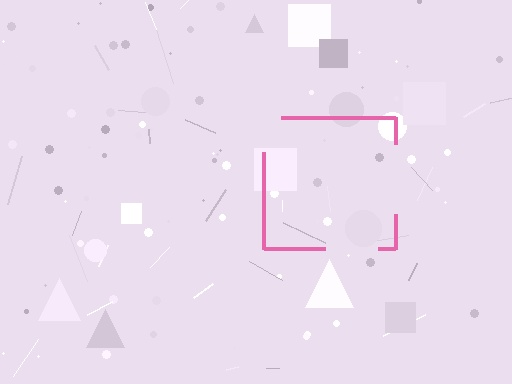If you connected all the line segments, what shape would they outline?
They would outline a square.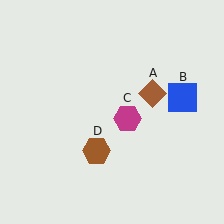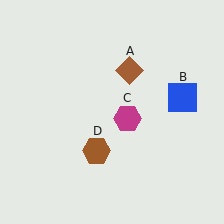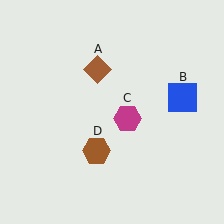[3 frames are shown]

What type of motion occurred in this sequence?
The brown diamond (object A) rotated counterclockwise around the center of the scene.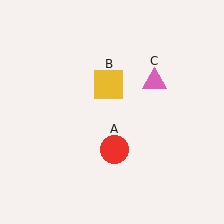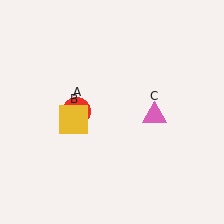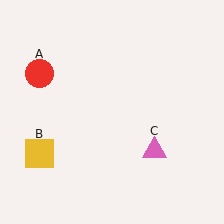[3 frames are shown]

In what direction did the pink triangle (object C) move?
The pink triangle (object C) moved down.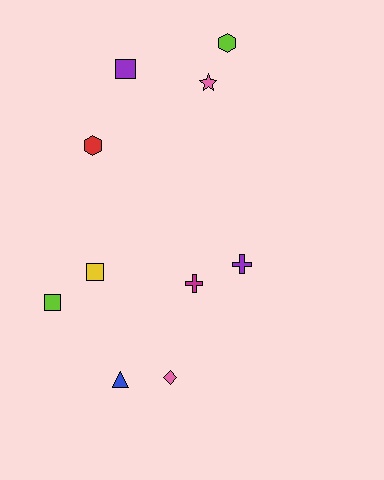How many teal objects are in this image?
There are no teal objects.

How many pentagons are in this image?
There are no pentagons.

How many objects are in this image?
There are 10 objects.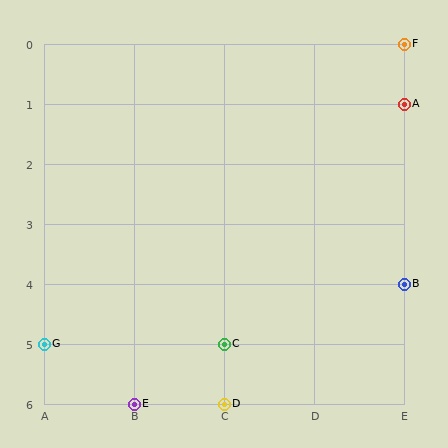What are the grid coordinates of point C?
Point C is at grid coordinates (C, 5).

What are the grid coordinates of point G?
Point G is at grid coordinates (A, 5).